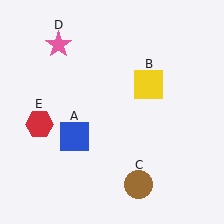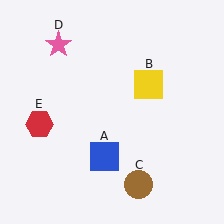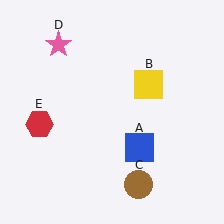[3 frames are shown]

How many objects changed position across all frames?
1 object changed position: blue square (object A).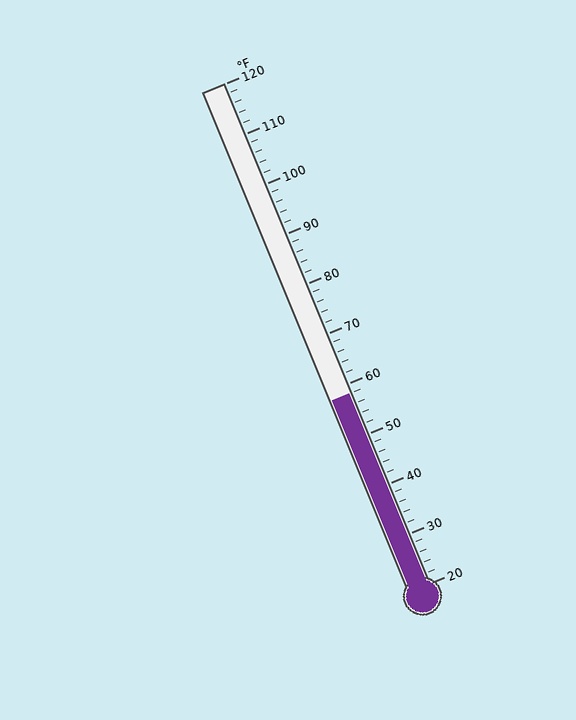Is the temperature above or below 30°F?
The temperature is above 30°F.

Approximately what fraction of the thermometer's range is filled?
The thermometer is filled to approximately 40% of its range.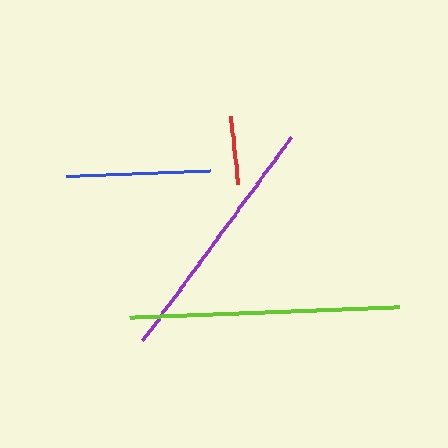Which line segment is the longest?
The lime line is the longest at approximately 269 pixels.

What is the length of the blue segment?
The blue segment is approximately 143 pixels long.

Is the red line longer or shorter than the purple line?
The purple line is longer than the red line.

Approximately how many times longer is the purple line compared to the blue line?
The purple line is approximately 1.8 times the length of the blue line.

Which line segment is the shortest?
The red line is the shortest at approximately 69 pixels.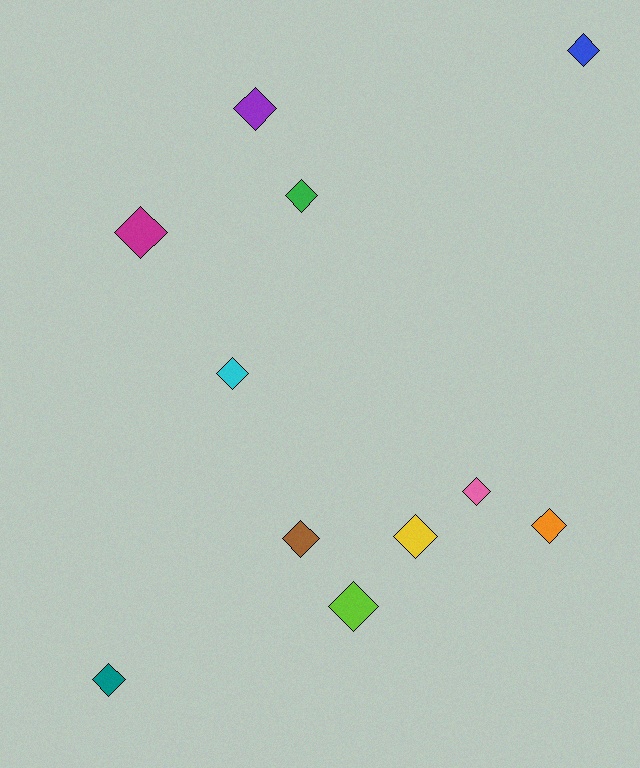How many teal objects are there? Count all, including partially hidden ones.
There is 1 teal object.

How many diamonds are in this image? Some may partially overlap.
There are 11 diamonds.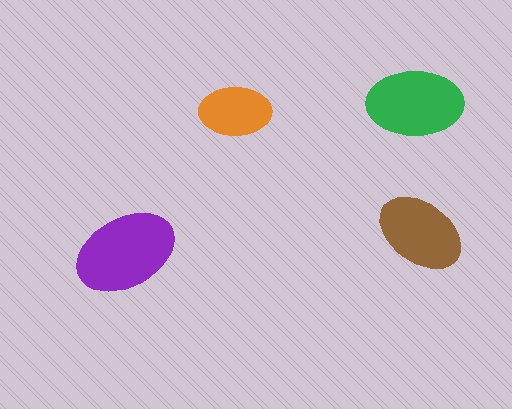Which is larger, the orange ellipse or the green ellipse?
The green one.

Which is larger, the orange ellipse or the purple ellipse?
The purple one.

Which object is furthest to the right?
The brown ellipse is rightmost.